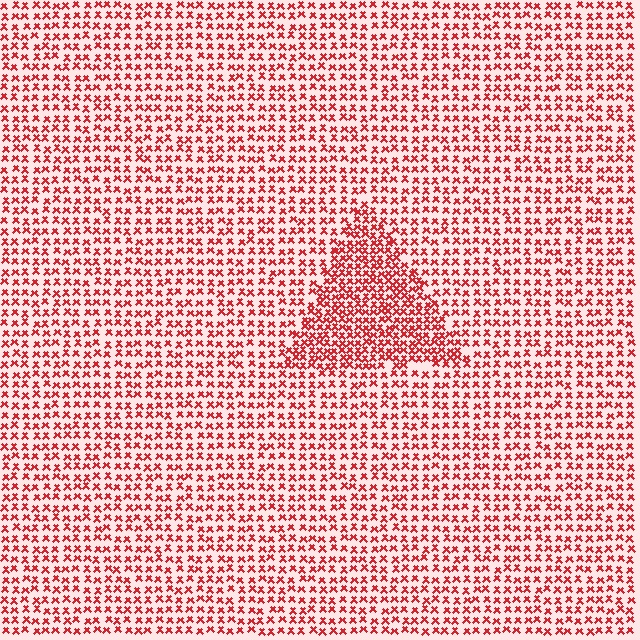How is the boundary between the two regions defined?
The boundary is defined by a change in element density (approximately 1.8x ratio). All elements are the same color, size, and shape.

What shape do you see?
I see a triangle.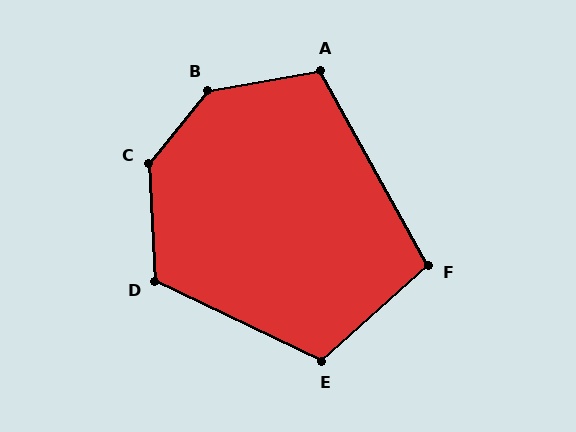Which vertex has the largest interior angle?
B, at approximately 139 degrees.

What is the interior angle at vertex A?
Approximately 109 degrees (obtuse).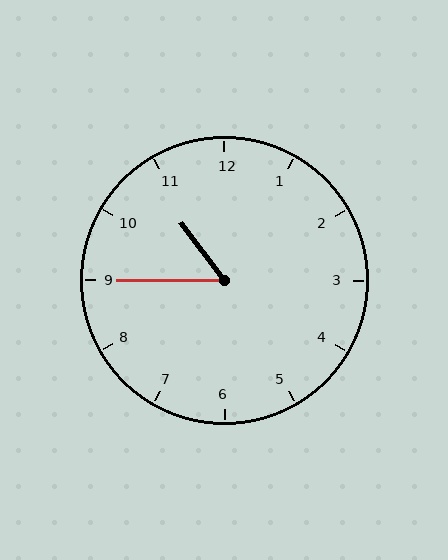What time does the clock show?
10:45.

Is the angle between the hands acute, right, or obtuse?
It is acute.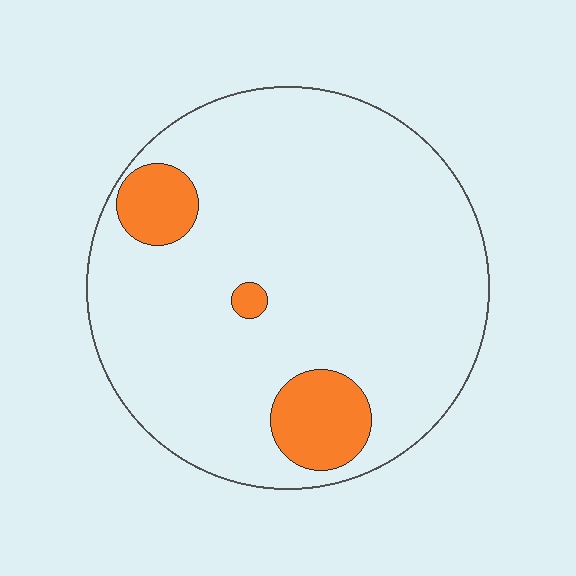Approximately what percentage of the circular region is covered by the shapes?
Approximately 10%.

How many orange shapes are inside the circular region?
3.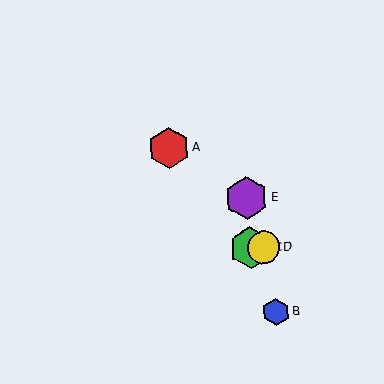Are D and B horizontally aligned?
No, D is at y≈247 and B is at y≈312.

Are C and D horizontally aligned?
Yes, both are at y≈248.